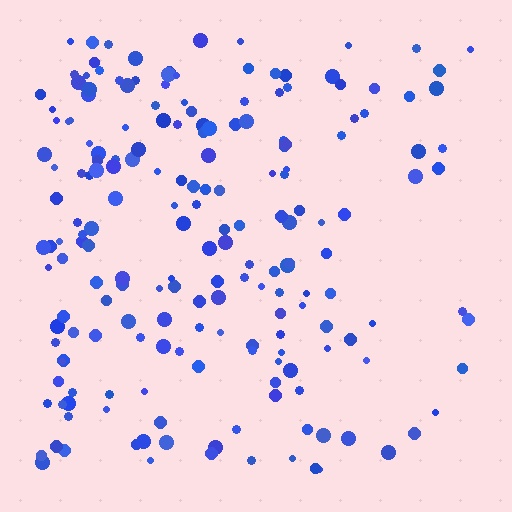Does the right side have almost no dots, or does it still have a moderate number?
Still a moderate number, just noticeably fewer than the left.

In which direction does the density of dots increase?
From right to left, with the left side densest.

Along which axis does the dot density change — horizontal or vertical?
Horizontal.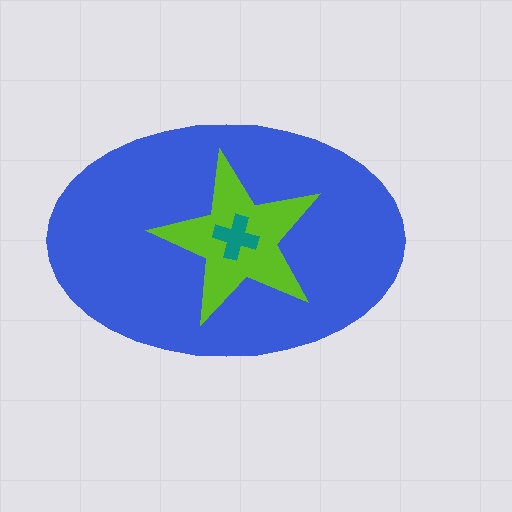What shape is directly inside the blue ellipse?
The lime star.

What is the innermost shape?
The teal cross.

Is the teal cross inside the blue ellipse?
Yes.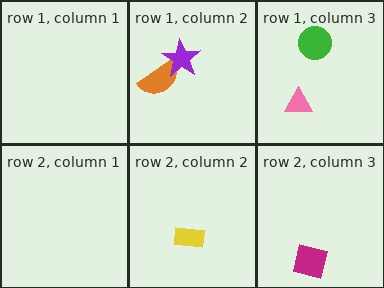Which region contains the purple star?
The row 1, column 2 region.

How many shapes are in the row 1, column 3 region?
2.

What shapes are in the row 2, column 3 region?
The magenta square.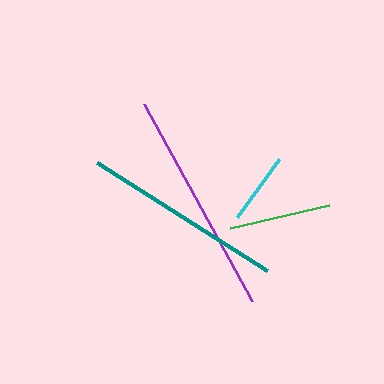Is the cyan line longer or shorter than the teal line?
The teal line is longer than the cyan line.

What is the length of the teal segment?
The teal segment is approximately 202 pixels long.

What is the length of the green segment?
The green segment is approximately 102 pixels long.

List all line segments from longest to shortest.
From longest to shortest: purple, teal, green, cyan.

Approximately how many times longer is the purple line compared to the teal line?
The purple line is approximately 1.1 times the length of the teal line.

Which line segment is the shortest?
The cyan line is the shortest at approximately 72 pixels.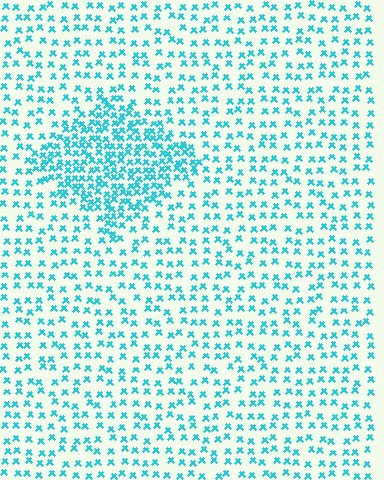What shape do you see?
I see a diamond.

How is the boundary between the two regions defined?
The boundary is defined by a change in element density (approximately 2.2x ratio). All elements are the same color, size, and shape.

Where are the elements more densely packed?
The elements are more densely packed inside the diamond boundary.